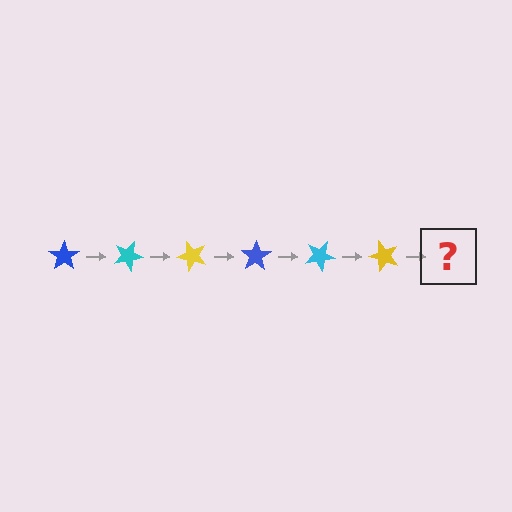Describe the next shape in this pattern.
It should be a blue star, rotated 150 degrees from the start.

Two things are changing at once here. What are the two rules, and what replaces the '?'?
The two rules are that it rotates 25 degrees each step and the color cycles through blue, cyan, and yellow. The '?' should be a blue star, rotated 150 degrees from the start.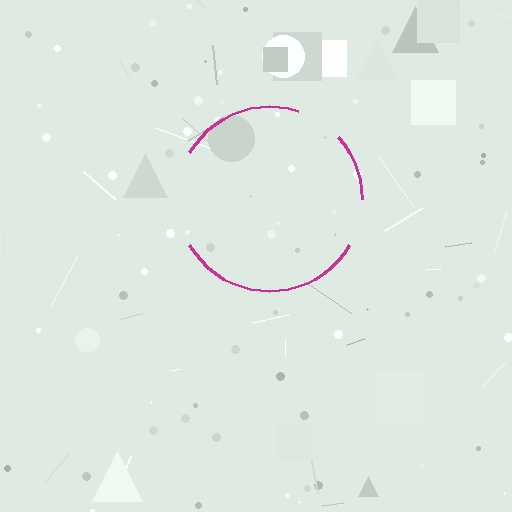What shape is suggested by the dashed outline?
The dashed outline suggests a circle.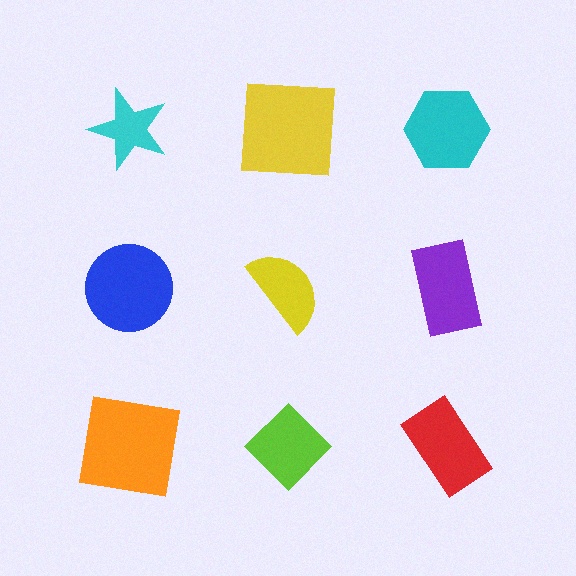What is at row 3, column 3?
A red rectangle.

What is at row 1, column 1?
A cyan star.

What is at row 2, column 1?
A blue circle.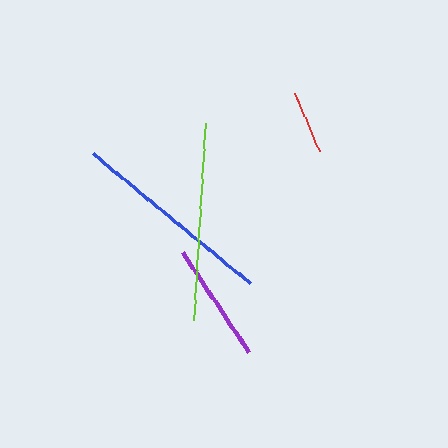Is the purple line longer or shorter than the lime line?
The lime line is longer than the purple line.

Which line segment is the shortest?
The red line is the shortest at approximately 63 pixels.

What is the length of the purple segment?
The purple segment is approximately 120 pixels long.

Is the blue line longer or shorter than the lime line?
The blue line is longer than the lime line.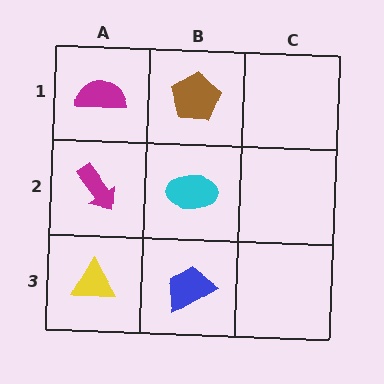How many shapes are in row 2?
2 shapes.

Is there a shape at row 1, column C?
No, that cell is empty.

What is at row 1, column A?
A magenta semicircle.